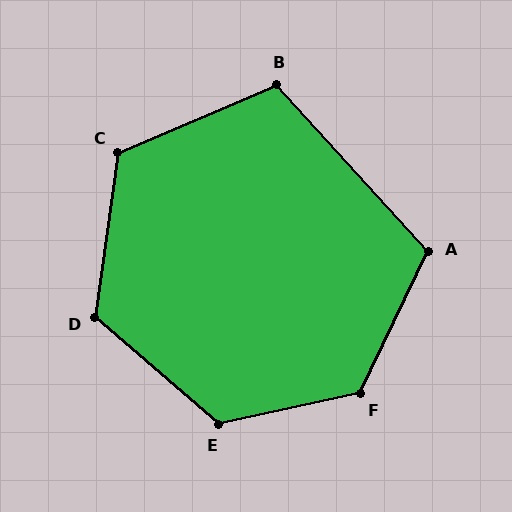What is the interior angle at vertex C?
Approximately 121 degrees (obtuse).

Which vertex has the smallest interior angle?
B, at approximately 109 degrees.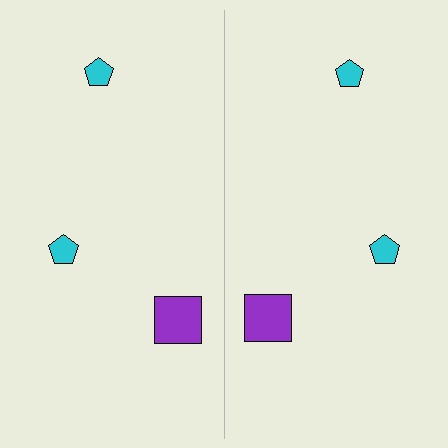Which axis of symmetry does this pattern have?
The pattern has a vertical axis of symmetry running through the center of the image.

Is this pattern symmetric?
Yes, this pattern has bilateral (reflection) symmetry.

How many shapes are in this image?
There are 6 shapes in this image.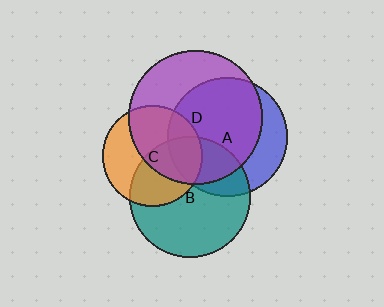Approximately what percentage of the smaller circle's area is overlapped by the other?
Approximately 50%.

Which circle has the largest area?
Circle D (purple).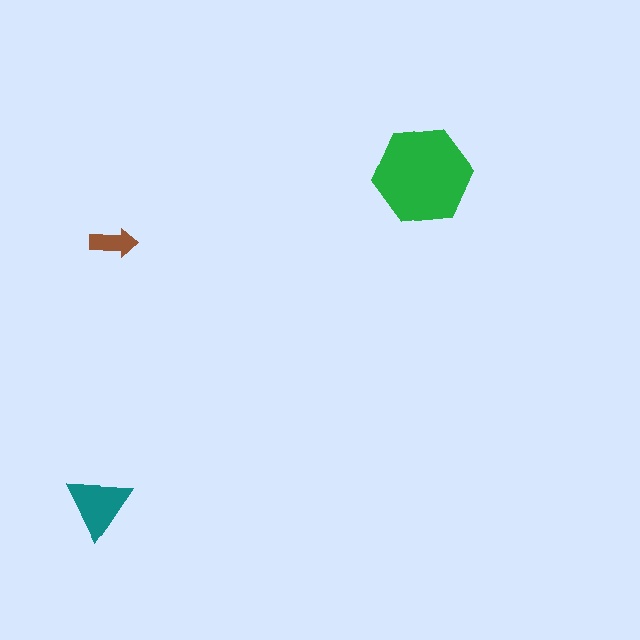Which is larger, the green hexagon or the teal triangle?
The green hexagon.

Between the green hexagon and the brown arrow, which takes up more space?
The green hexagon.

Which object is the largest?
The green hexagon.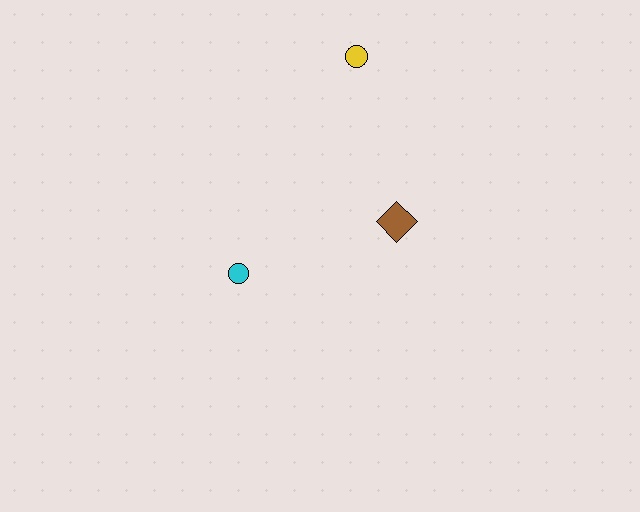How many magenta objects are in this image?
There are no magenta objects.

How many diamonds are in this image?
There is 1 diamond.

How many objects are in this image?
There are 3 objects.